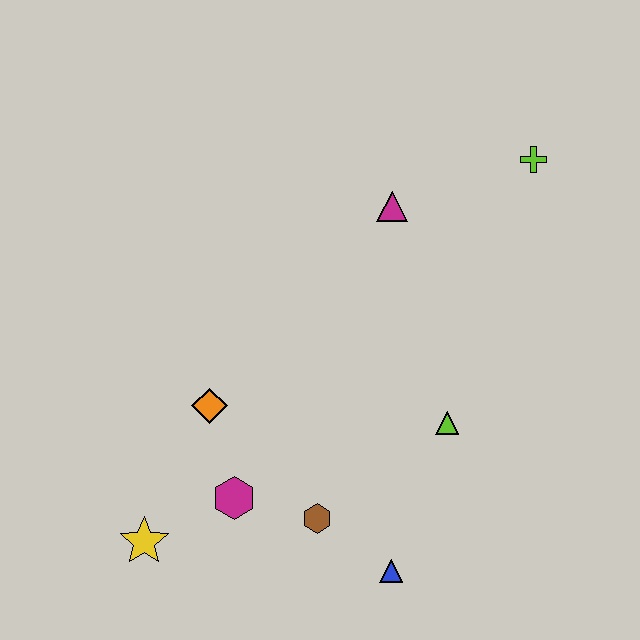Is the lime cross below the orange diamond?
No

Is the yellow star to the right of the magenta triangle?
No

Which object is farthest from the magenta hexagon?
The lime cross is farthest from the magenta hexagon.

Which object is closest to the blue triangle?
The brown hexagon is closest to the blue triangle.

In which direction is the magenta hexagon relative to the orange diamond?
The magenta hexagon is below the orange diamond.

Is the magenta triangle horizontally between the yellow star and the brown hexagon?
No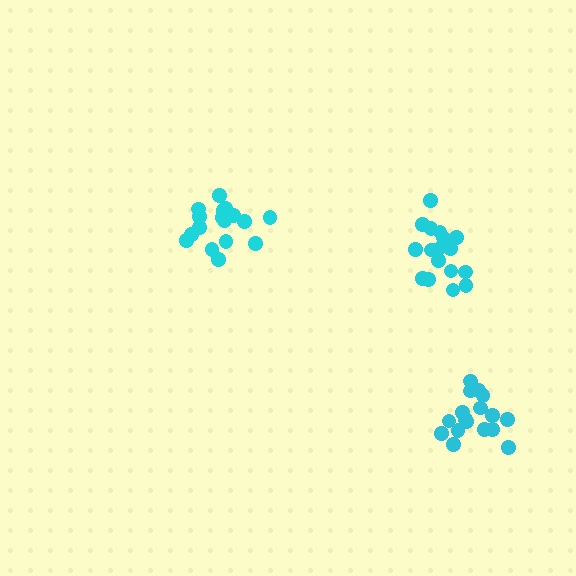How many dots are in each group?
Group 1: 17 dots, Group 2: 17 dots, Group 3: 17 dots (51 total).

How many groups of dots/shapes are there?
There are 3 groups.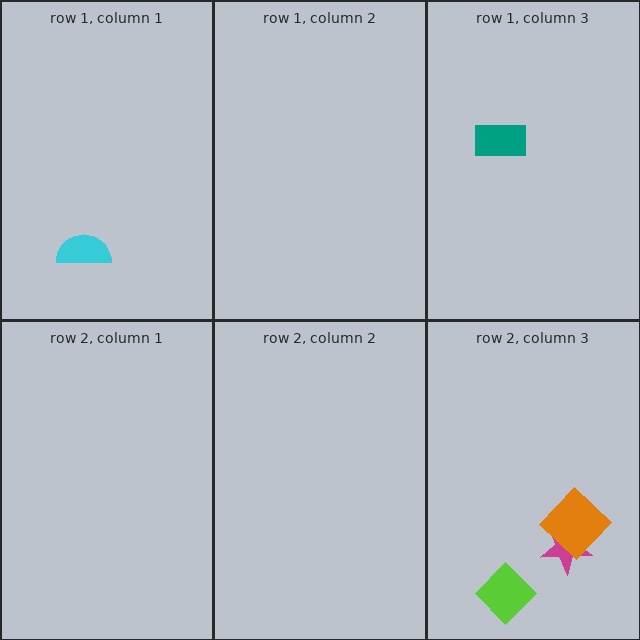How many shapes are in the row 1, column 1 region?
1.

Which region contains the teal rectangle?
The row 1, column 3 region.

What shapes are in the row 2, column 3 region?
The lime diamond, the magenta star, the orange diamond.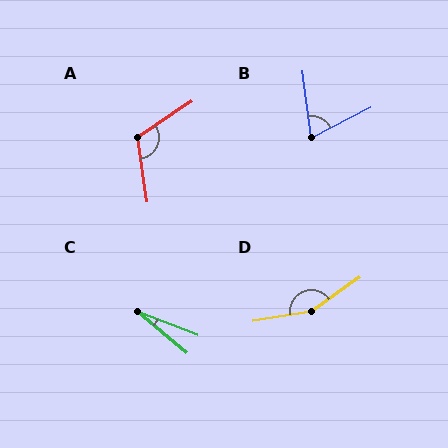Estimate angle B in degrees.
Approximately 70 degrees.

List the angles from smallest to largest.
C (19°), B (70°), A (115°), D (155°).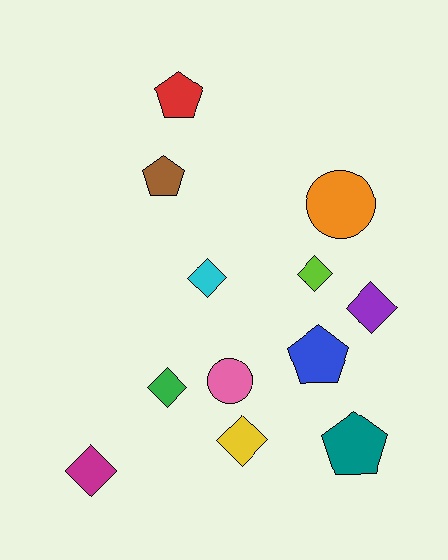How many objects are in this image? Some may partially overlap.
There are 12 objects.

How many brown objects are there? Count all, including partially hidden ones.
There is 1 brown object.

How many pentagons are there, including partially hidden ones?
There are 4 pentagons.